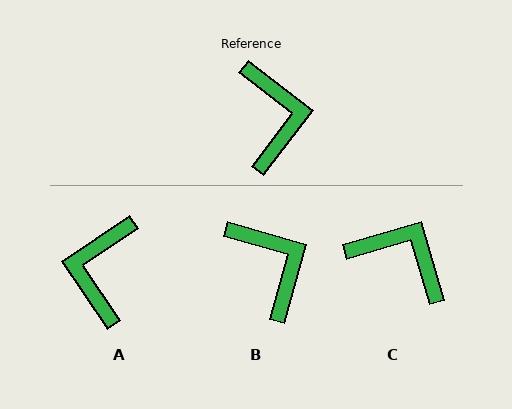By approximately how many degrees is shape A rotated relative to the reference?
Approximately 161 degrees counter-clockwise.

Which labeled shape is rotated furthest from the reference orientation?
A, about 161 degrees away.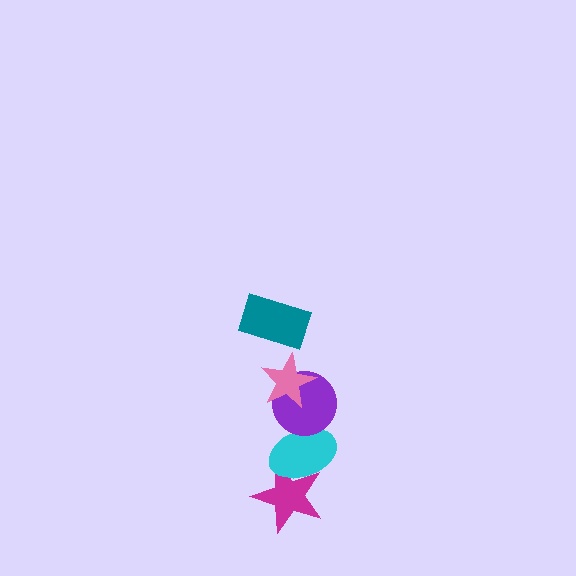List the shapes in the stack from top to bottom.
From top to bottom: the teal rectangle, the pink star, the purple circle, the cyan ellipse, the magenta star.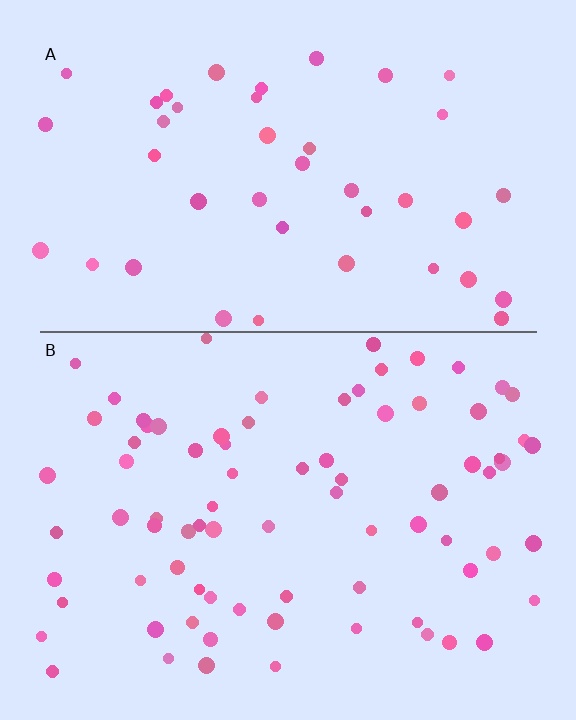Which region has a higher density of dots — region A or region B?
B (the bottom).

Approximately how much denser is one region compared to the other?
Approximately 1.9× — region B over region A.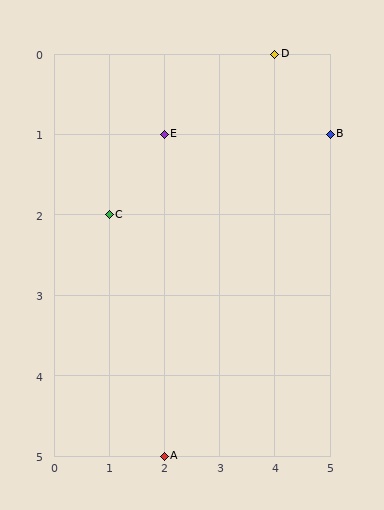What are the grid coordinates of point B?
Point B is at grid coordinates (5, 1).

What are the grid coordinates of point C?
Point C is at grid coordinates (1, 2).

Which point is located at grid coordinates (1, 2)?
Point C is at (1, 2).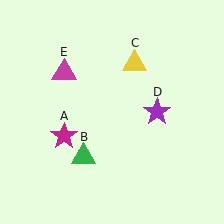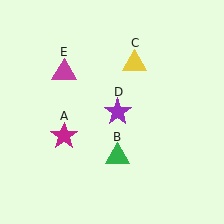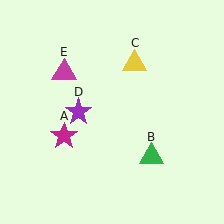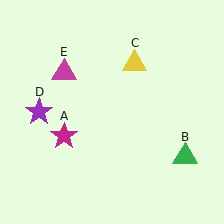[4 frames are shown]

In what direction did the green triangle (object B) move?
The green triangle (object B) moved right.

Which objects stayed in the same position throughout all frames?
Magenta star (object A) and yellow triangle (object C) and magenta triangle (object E) remained stationary.